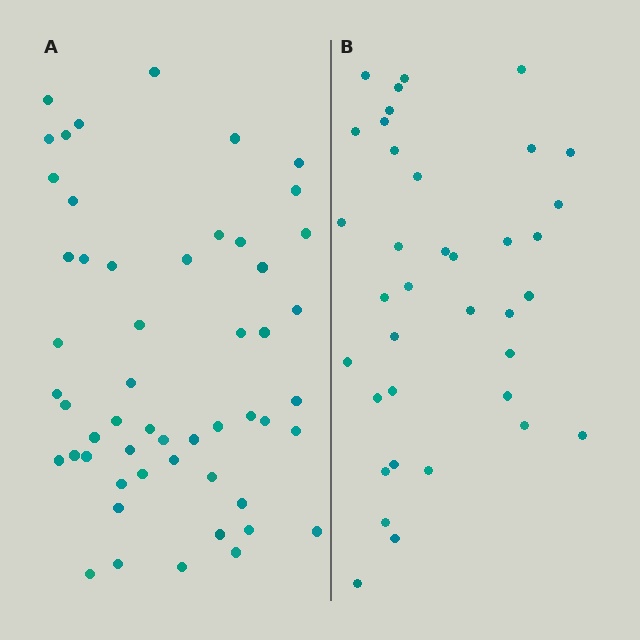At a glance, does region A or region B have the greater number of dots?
Region A (the left region) has more dots.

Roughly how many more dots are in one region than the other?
Region A has approximately 15 more dots than region B.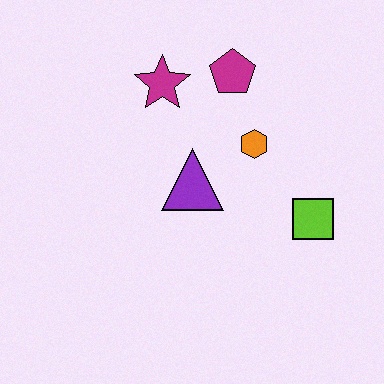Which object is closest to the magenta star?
The magenta pentagon is closest to the magenta star.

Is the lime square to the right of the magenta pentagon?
Yes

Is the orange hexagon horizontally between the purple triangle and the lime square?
Yes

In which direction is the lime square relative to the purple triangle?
The lime square is to the right of the purple triangle.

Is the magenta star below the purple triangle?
No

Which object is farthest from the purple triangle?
The lime square is farthest from the purple triangle.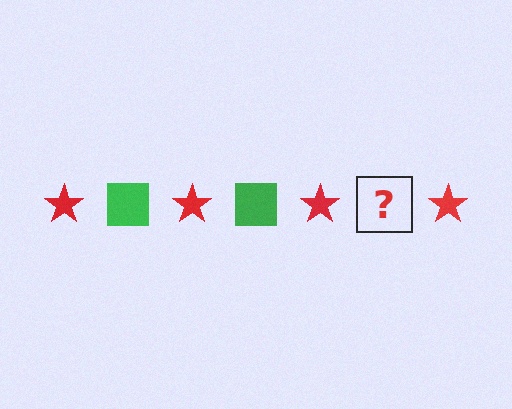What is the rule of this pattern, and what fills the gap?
The rule is that the pattern alternates between red star and green square. The gap should be filled with a green square.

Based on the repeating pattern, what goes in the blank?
The blank should be a green square.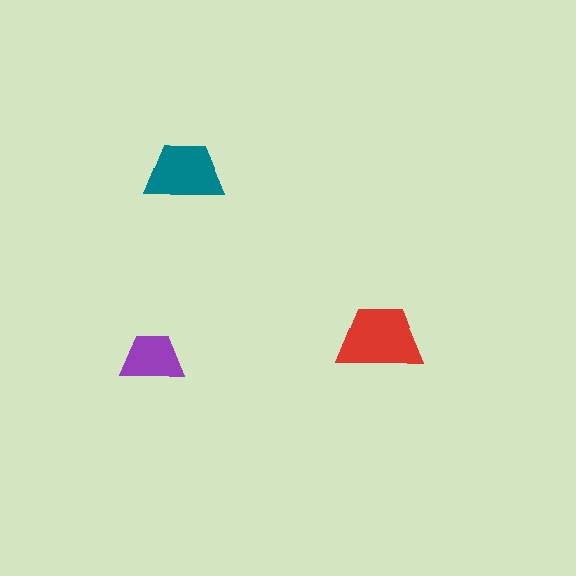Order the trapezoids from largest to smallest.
the red one, the teal one, the purple one.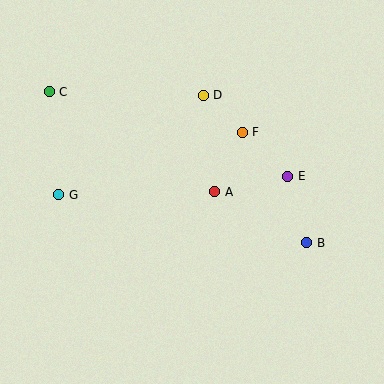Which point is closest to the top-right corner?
Point F is closest to the top-right corner.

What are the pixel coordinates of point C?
Point C is at (49, 92).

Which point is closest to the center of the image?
Point A at (215, 192) is closest to the center.